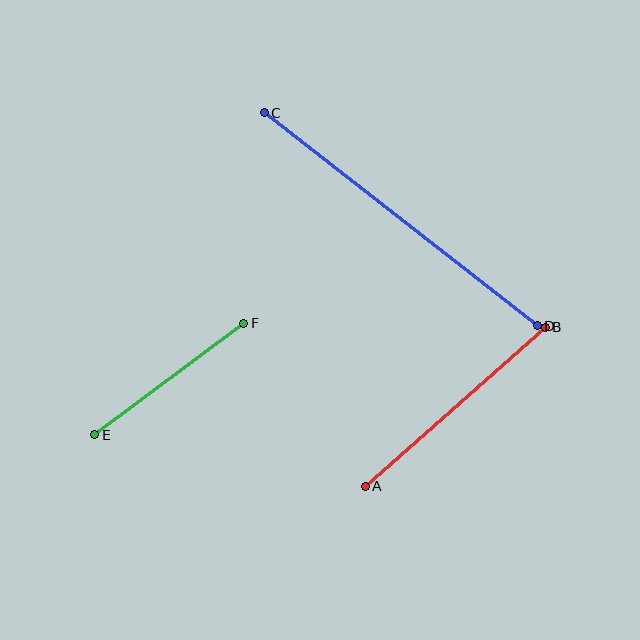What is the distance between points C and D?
The distance is approximately 346 pixels.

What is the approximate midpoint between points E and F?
The midpoint is at approximately (169, 379) pixels.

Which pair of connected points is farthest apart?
Points C and D are farthest apart.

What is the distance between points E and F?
The distance is approximately 186 pixels.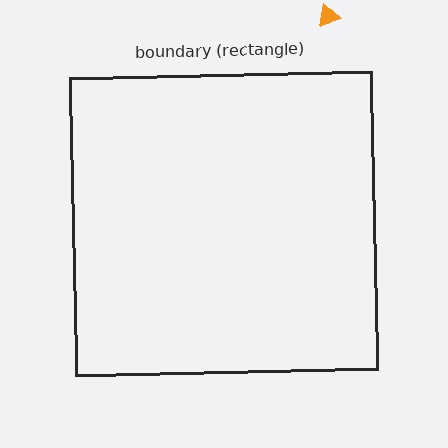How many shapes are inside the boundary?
0 inside, 1 outside.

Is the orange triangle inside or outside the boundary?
Outside.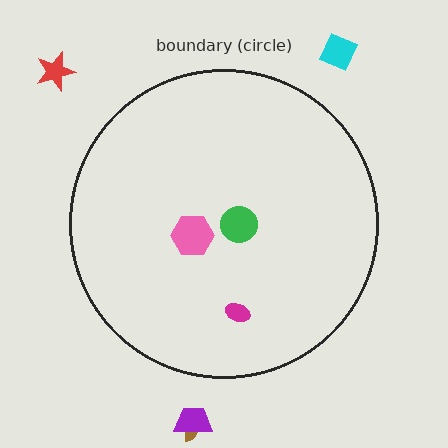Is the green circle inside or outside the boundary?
Inside.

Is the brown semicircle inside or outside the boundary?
Outside.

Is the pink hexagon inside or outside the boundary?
Inside.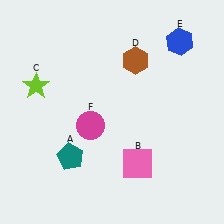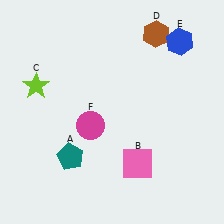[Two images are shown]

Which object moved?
The brown hexagon (D) moved up.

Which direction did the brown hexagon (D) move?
The brown hexagon (D) moved up.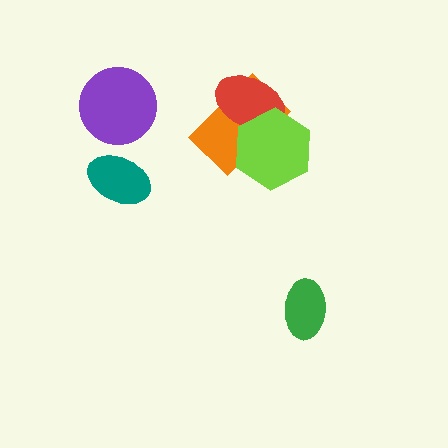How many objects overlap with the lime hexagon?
2 objects overlap with the lime hexagon.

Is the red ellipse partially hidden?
Yes, it is partially covered by another shape.